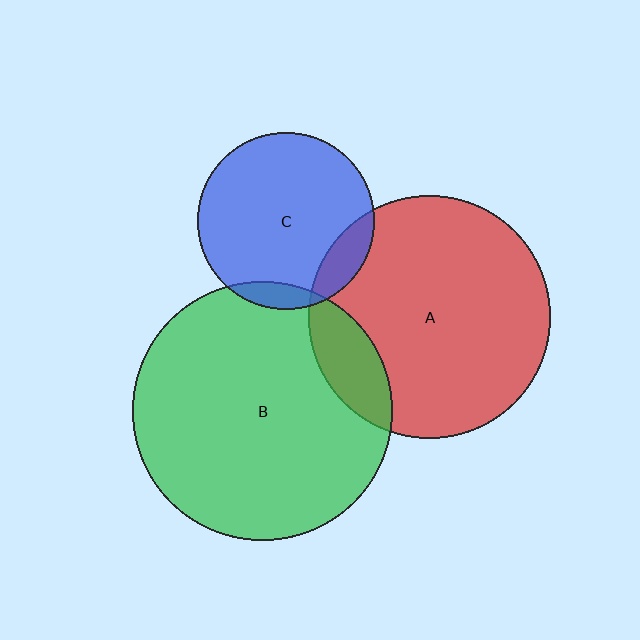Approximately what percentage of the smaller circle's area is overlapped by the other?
Approximately 15%.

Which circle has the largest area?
Circle B (green).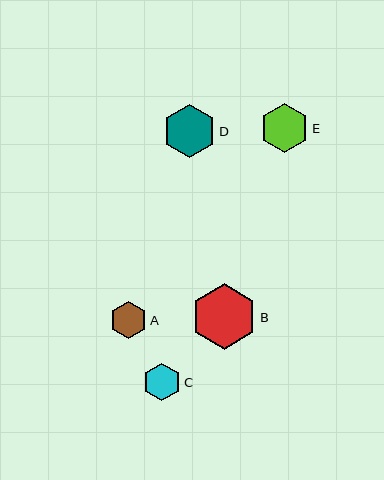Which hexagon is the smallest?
Hexagon C is the smallest with a size of approximately 37 pixels.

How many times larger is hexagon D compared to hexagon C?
Hexagon D is approximately 1.4 times the size of hexagon C.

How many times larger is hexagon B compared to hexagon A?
Hexagon B is approximately 1.7 times the size of hexagon A.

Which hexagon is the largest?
Hexagon B is the largest with a size of approximately 66 pixels.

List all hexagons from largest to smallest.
From largest to smallest: B, D, E, A, C.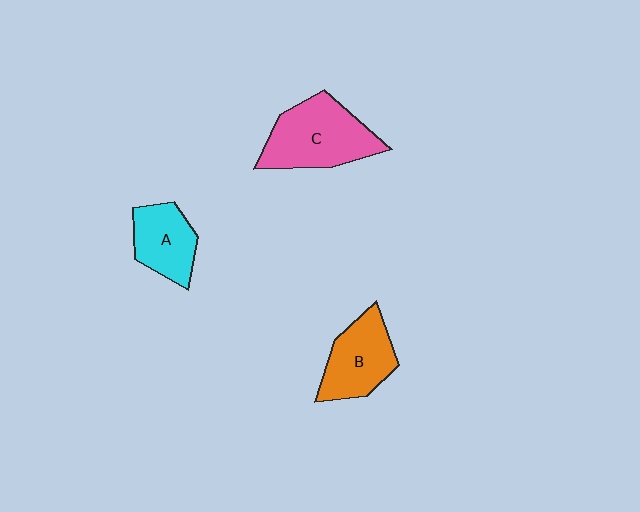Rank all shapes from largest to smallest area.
From largest to smallest: C (pink), B (orange), A (cyan).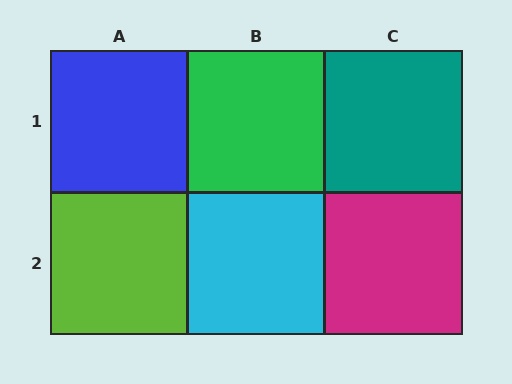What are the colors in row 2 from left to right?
Lime, cyan, magenta.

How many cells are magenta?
1 cell is magenta.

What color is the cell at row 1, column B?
Green.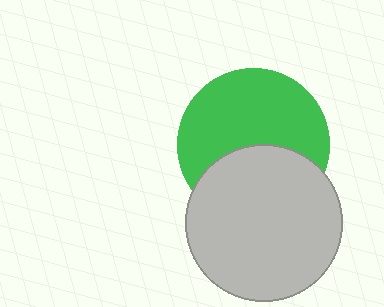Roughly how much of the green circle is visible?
About half of it is visible (roughly 60%).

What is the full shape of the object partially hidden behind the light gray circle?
The partially hidden object is a green circle.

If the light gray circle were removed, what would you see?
You would see the complete green circle.